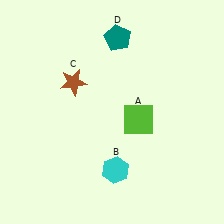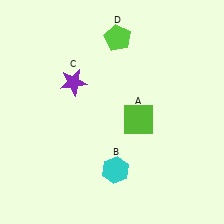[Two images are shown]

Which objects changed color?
C changed from brown to purple. D changed from teal to lime.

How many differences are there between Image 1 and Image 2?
There are 2 differences between the two images.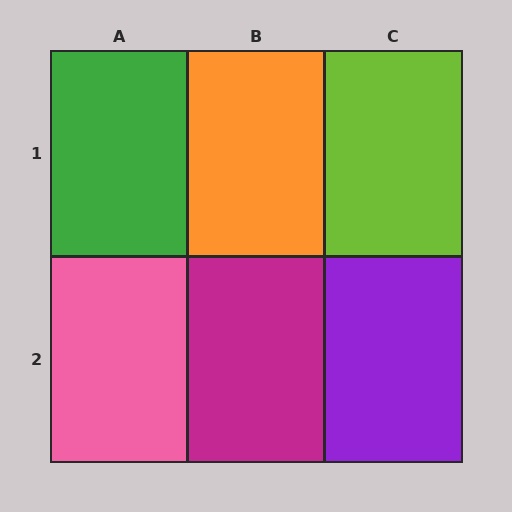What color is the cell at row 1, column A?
Green.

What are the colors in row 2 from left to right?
Pink, magenta, purple.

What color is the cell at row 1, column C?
Lime.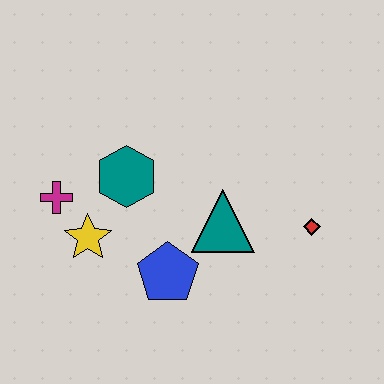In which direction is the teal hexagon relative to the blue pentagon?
The teal hexagon is above the blue pentagon.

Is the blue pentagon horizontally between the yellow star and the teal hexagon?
No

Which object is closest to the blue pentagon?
The teal triangle is closest to the blue pentagon.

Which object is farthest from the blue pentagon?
The red diamond is farthest from the blue pentagon.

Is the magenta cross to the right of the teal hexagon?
No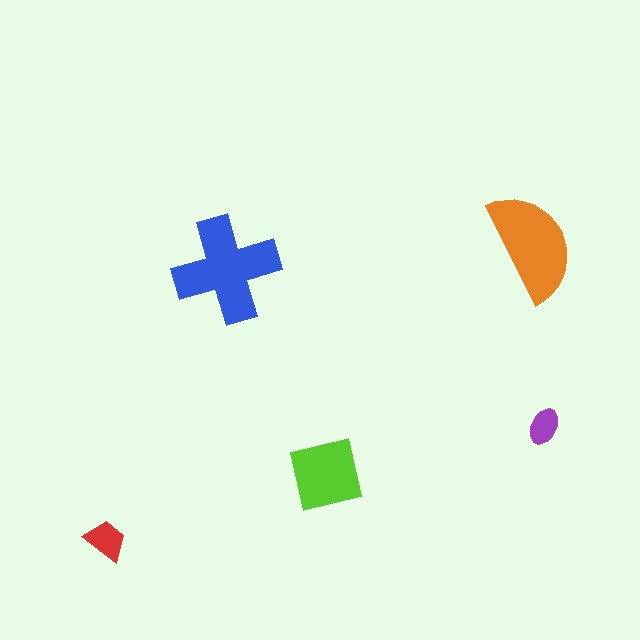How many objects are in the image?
There are 5 objects in the image.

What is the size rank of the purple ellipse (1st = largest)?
5th.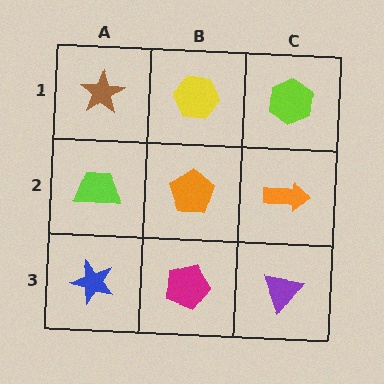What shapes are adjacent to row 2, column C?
A lime hexagon (row 1, column C), a purple triangle (row 3, column C), an orange pentagon (row 2, column B).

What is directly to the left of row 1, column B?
A brown star.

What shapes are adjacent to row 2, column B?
A yellow hexagon (row 1, column B), a magenta pentagon (row 3, column B), a lime trapezoid (row 2, column A), an orange arrow (row 2, column C).